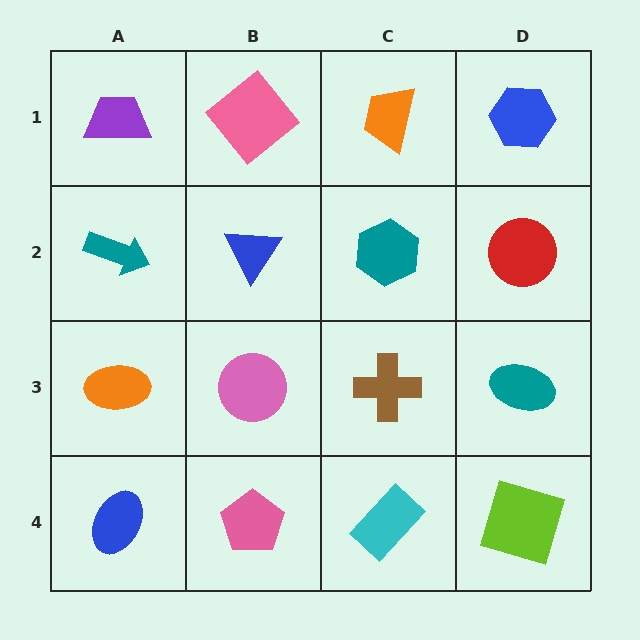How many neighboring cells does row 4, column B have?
3.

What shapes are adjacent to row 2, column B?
A pink diamond (row 1, column B), a pink circle (row 3, column B), a teal arrow (row 2, column A), a teal hexagon (row 2, column C).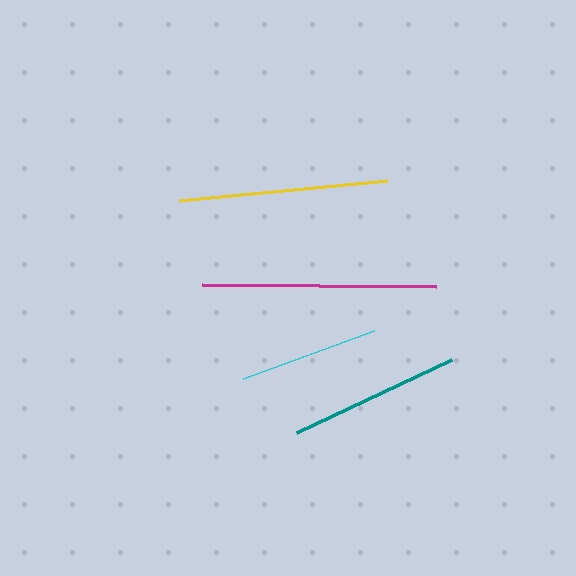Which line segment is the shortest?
The cyan line is the shortest at approximately 139 pixels.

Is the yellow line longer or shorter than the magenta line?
The magenta line is longer than the yellow line.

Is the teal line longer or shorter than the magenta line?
The magenta line is longer than the teal line.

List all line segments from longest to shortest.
From longest to shortest: magenta, yellow, teal, cyan.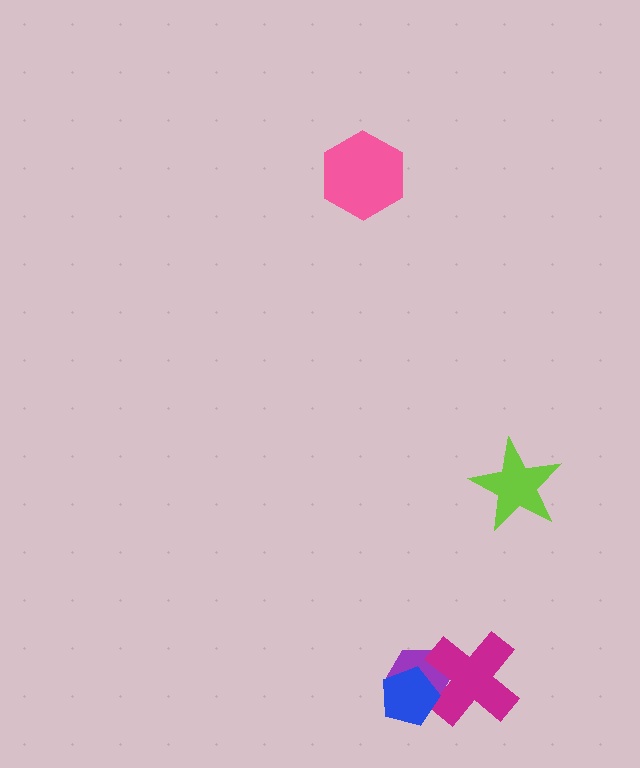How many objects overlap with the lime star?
0 objects overlap with the lime star.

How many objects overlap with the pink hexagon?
0 objects overlap with the pink hexagon.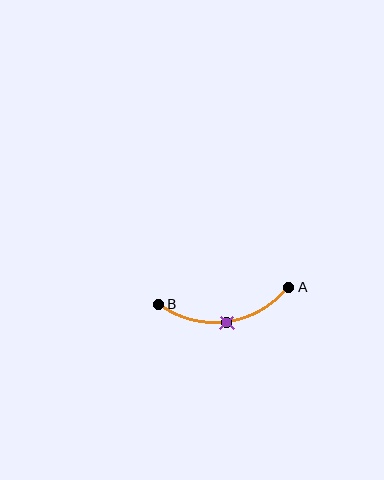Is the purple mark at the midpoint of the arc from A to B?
Yes. The purple mark lies on the arc at equal arc-length from both A and B — it is the arc midpoint.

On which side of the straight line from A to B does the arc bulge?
The arc bulges below the straight line connecting A and B.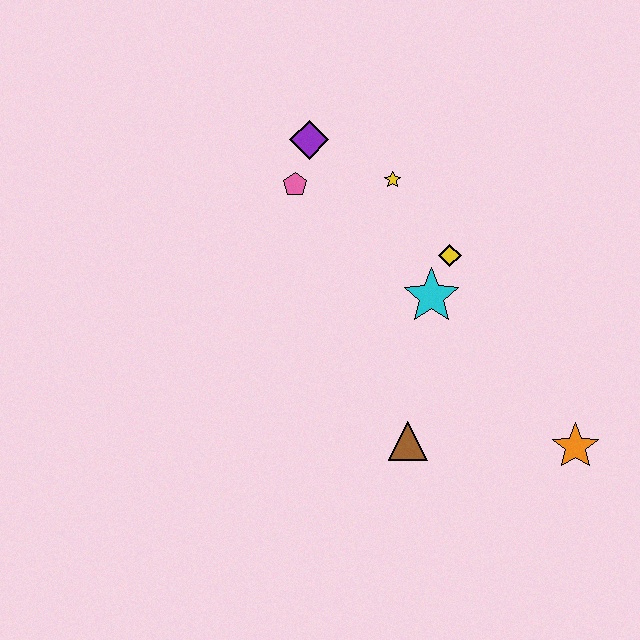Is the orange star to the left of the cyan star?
No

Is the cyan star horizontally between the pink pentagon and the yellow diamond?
Yes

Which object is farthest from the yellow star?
The orange star is farthest from the yellow star.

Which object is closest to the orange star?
The brown triangle is closest to the orange star.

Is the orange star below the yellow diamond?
Yes